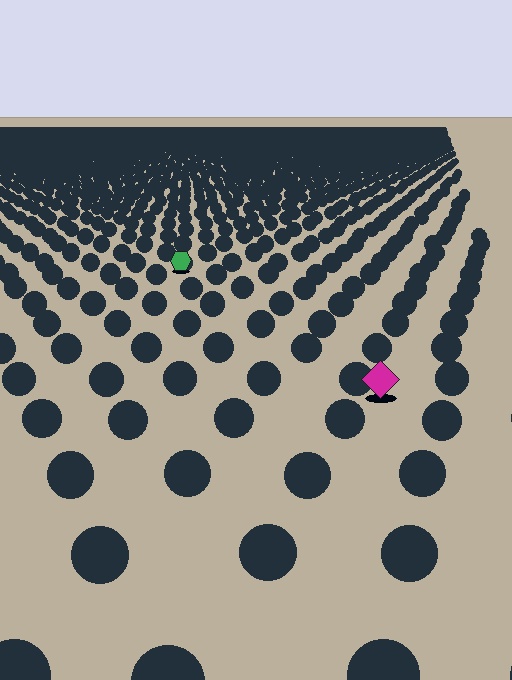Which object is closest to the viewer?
The magenta diamond is closest. The texture marks near it are larger and more spread out.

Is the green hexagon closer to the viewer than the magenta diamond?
No. The magenta diamond is closer — you can tell from the texture gradient: the ground texture is coarser near it.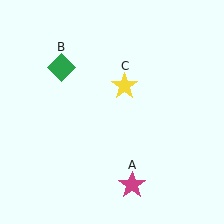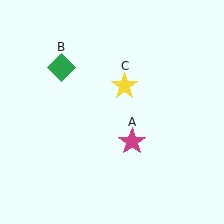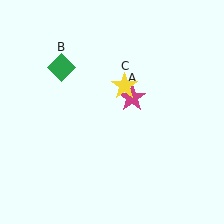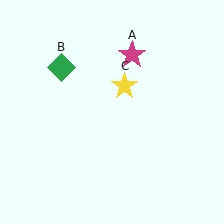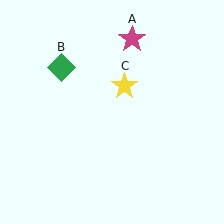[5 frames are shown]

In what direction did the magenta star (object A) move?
The magenta star (object A) moved up.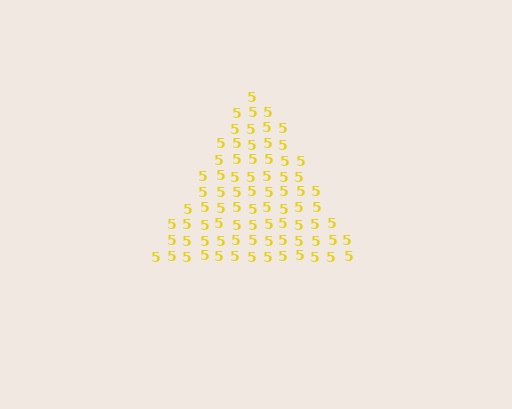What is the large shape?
The large shape is a triangle.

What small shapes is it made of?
It is made of small digit 5's.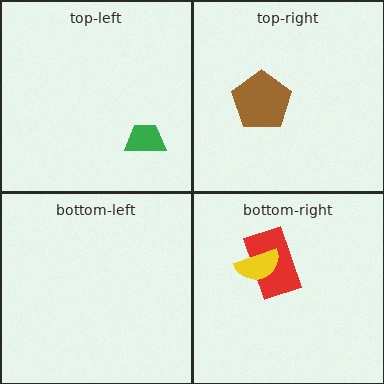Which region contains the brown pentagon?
The top-right region.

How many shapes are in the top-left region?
1.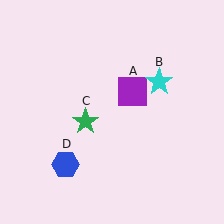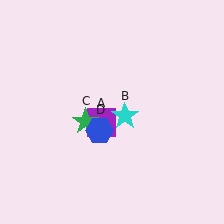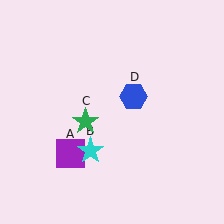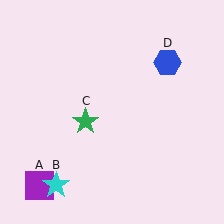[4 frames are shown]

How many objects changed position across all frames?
3 objects changed position: purple square (object A), cyan star (object B), blue hexagon (object D).